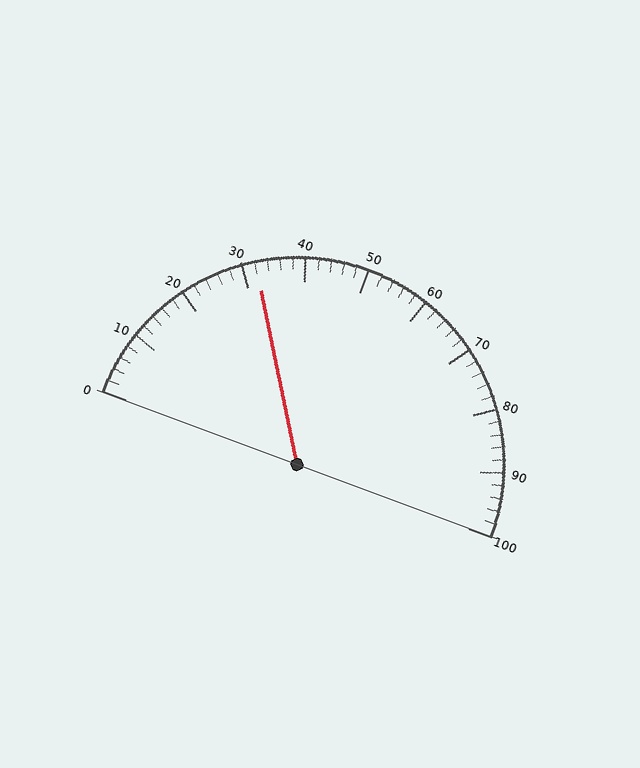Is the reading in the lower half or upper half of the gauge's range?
The reading is in the lower half of the range (0 to 100).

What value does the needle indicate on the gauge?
The needle indicates approximately 32.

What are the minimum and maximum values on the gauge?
The gauge ranges from 0 to 100.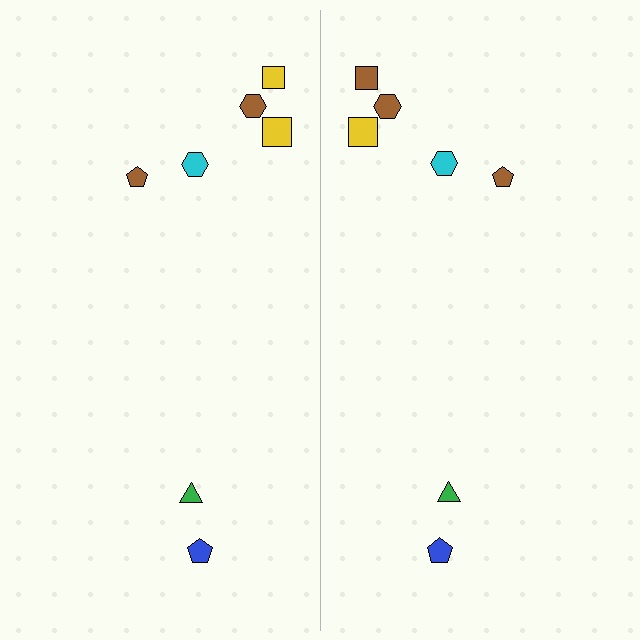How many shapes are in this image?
There are 14 shapes in this image.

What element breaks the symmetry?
The brown square on the right side breaks the symmetry — its mirror counterpart is yellow.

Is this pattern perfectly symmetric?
No, the pattern is not perfectly symmetric. The brown square on the right side breaks the symmetry — its mirror counterpart is yellow.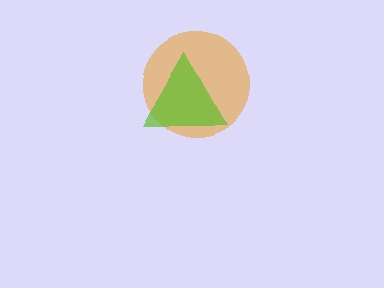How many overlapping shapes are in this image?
There are 2 overlapping shapes in the image.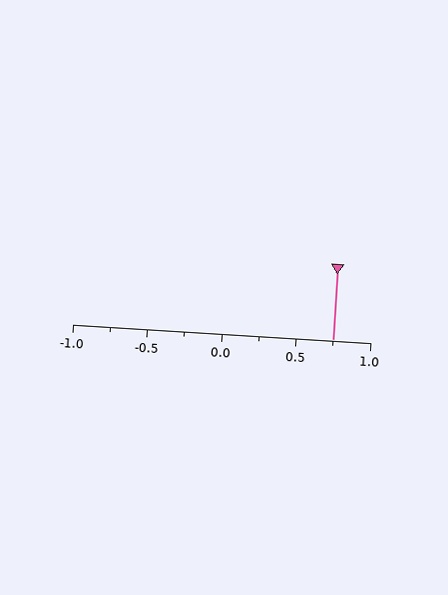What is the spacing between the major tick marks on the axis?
The major ticks are spaced 0.5 apart.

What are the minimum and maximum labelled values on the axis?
The axis runs from -1.0 to 1.0.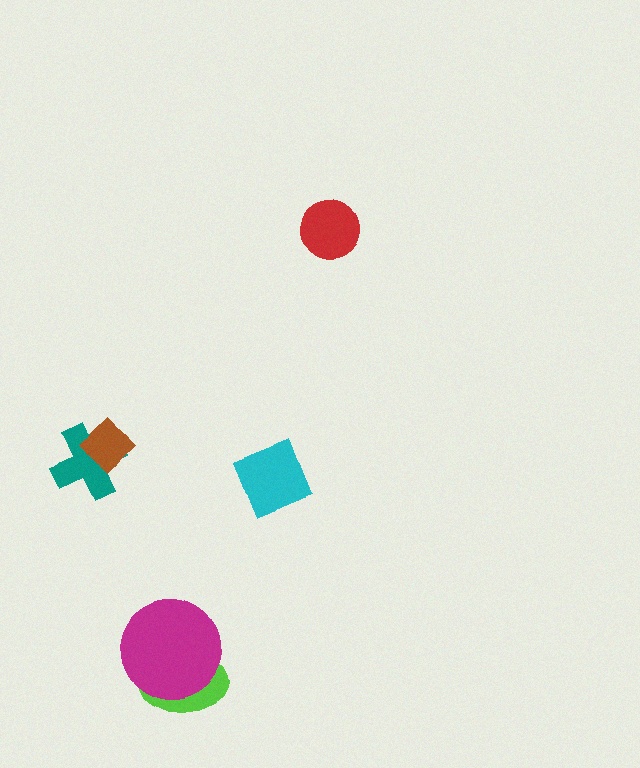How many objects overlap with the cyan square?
0 objects overlap with the cyan square.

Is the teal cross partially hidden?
Yes, it is partially covered by another shape.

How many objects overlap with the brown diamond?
1 object overlaps with the brown diamond.